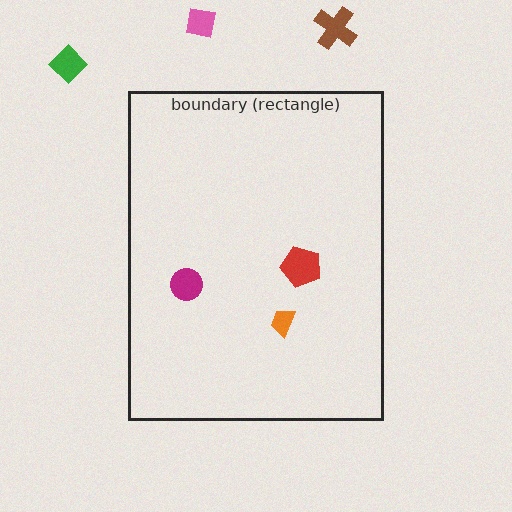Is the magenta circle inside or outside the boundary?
Inside.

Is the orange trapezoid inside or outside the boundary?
Inside.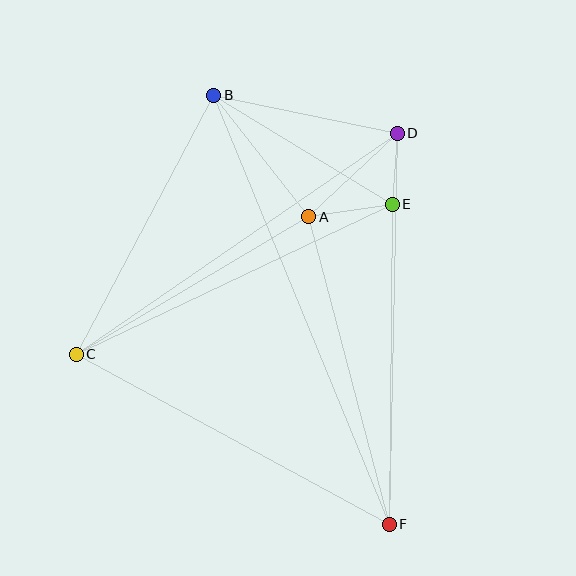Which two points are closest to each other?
Points D and E are closest to each other.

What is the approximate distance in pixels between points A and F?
The distance between A and F is approximately 318 pixels.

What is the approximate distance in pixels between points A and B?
The distance between A and B is approximately 154 pixels.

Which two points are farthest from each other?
Points B and F are farthest from each other.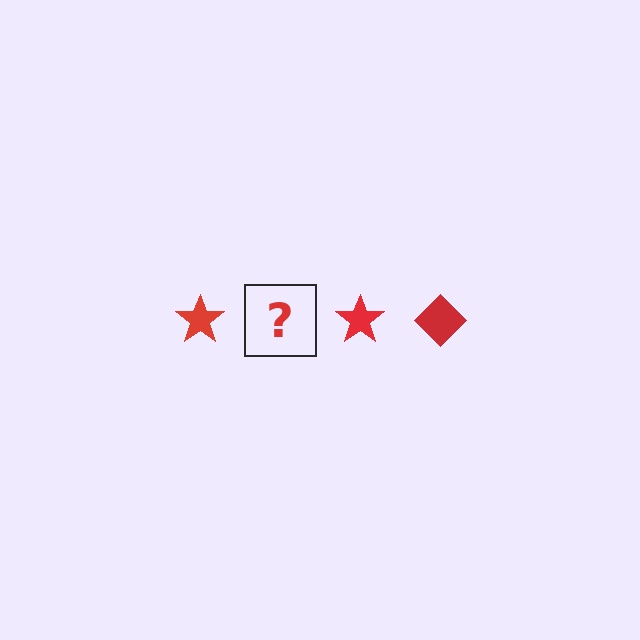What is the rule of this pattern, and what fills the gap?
The rule is that the pattern cycles through star, diamond shapes in red. The gap should be filled with a red diamond.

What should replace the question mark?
The question mark should be replaced with a red diamond.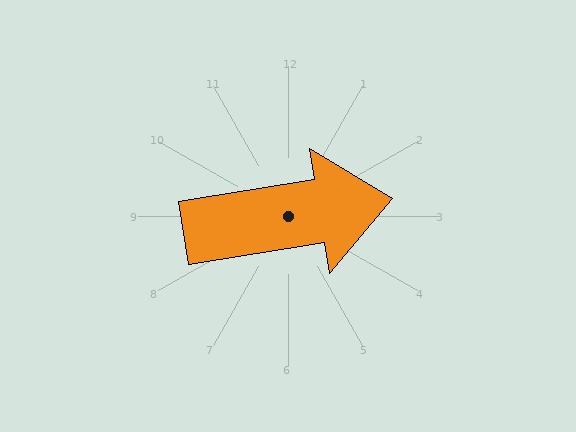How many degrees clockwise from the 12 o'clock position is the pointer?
Approximately 81 degrees.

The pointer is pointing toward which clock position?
Roughly 3 o'clock.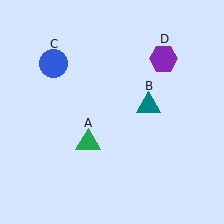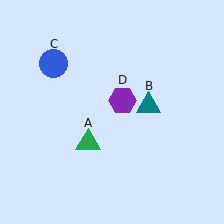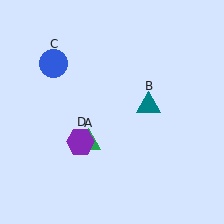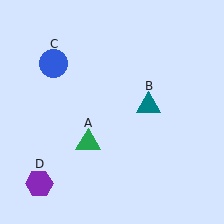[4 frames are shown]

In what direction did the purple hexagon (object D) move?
The purple hexagon (object D) moved down and to the left.